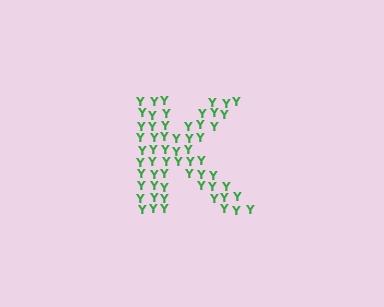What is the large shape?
The large shape is the letter K.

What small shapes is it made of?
It is made of small letter Y's.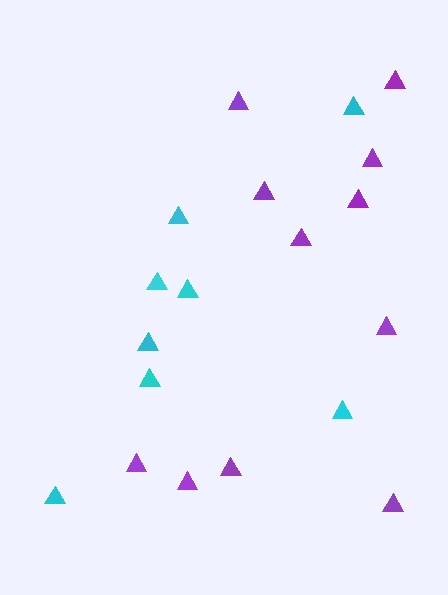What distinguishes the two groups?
There are 2 groups: one group of purple triangles (11) and one group of cyan triangles (8).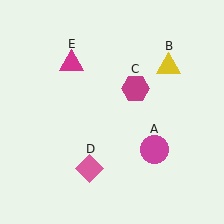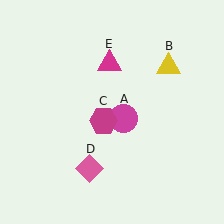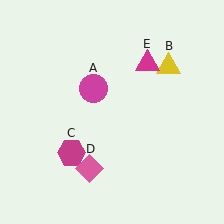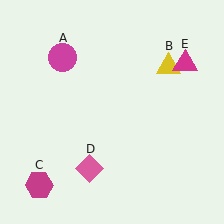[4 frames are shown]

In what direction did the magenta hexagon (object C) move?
The magenta hexagon (object C) moved down and to the left.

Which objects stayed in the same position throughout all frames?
Yellow triangle (object B) and pink diamond (object D) remained stationary.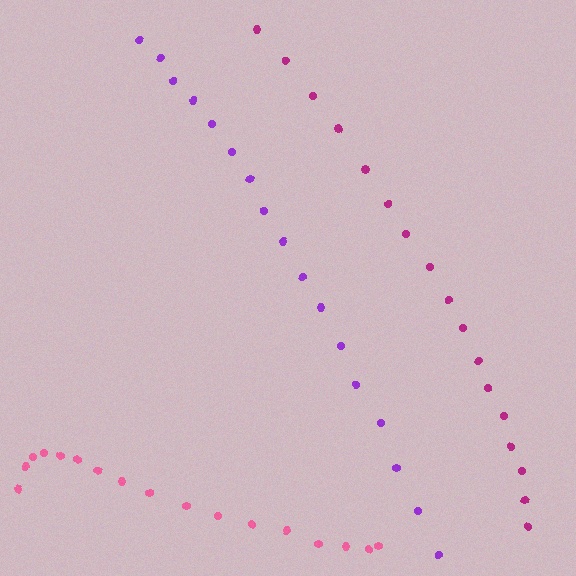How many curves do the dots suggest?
There are 3 distinct paths.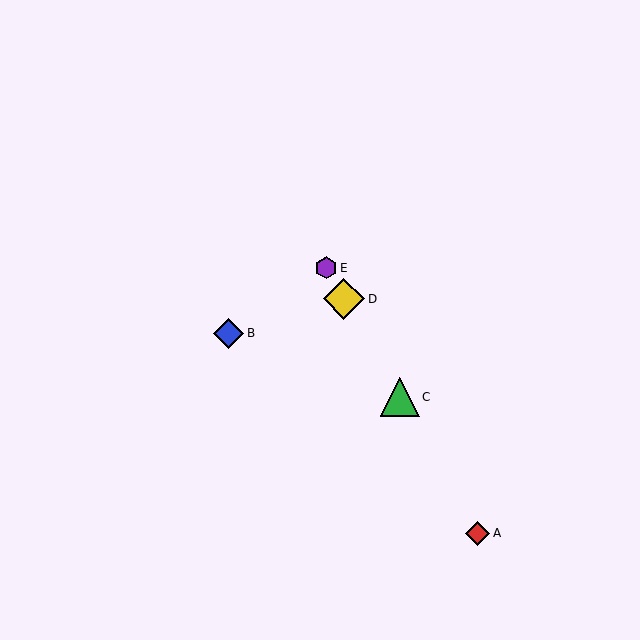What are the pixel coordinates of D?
Object D is at (344, 299).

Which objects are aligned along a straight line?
Objects A, C, D, E are aligned along a straight line.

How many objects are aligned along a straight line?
4 objects (A, C, D, E) are aligned along a straight line.